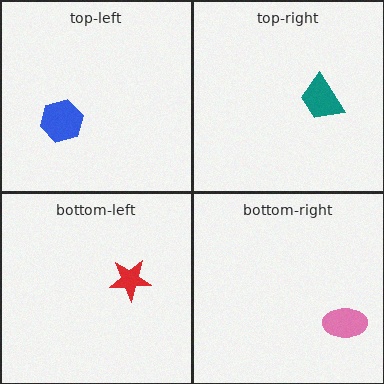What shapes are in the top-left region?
The blue hexagon.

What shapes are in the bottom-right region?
The pink ellipse.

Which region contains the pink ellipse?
The bottom-right region.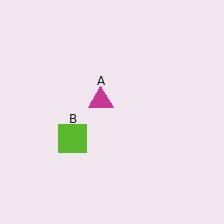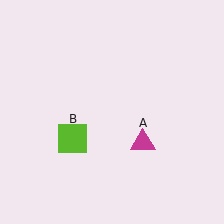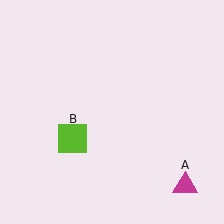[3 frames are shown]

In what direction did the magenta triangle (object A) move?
The magenta triangle (object A) moved down and to the right.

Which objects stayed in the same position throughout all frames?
Lime square (object B) remained stationary.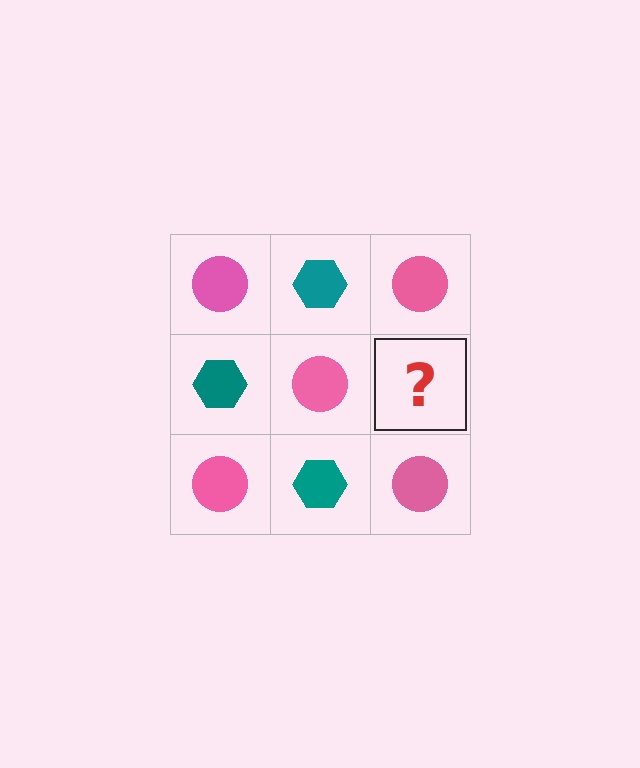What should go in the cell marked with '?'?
The missing cell should contain a teal hexagon.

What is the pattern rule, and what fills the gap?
The rule is that it alternates pink circle and teal hexagon in a checkerboard pattern. The gap should be filled with a teal hexagon.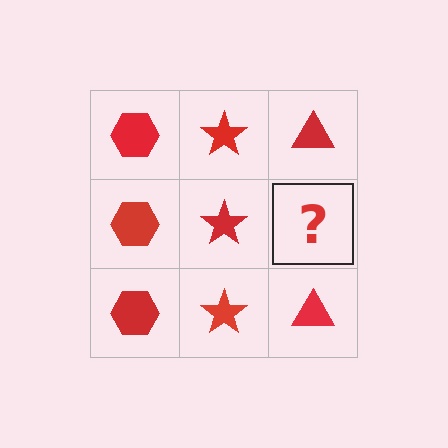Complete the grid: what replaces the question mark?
The question mark should be replaced with a red triangle.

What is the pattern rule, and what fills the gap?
The rule is that each column has a consistent shape. The gap should be filled with a red triangle.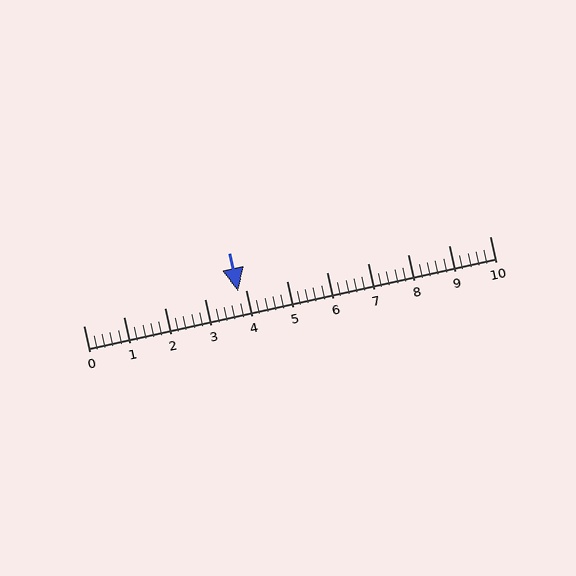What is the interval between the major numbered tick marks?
The major tick marks are spaced 1 units apart.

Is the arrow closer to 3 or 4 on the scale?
The arrow is closer to 4.